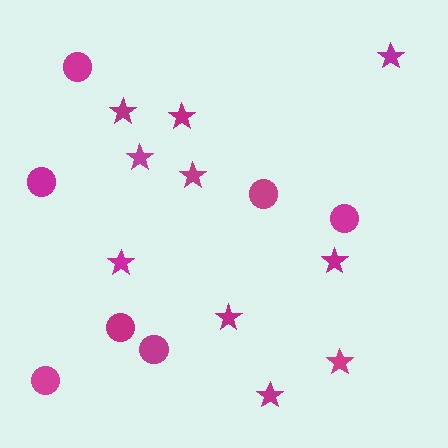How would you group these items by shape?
There are 2 groups: one group of stars (10) and one group of circles (7).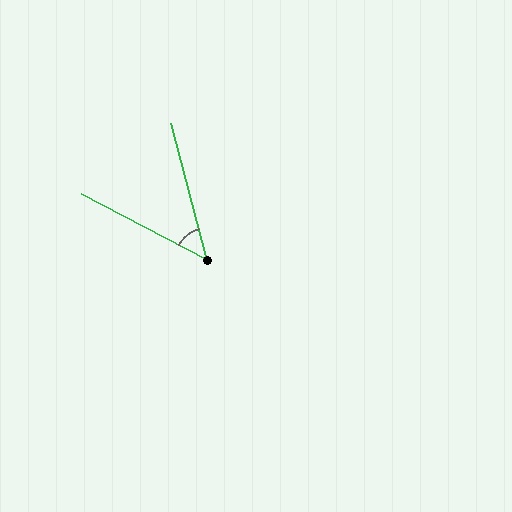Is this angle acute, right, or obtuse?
It is acute.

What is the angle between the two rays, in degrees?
Approximately 48 degrees.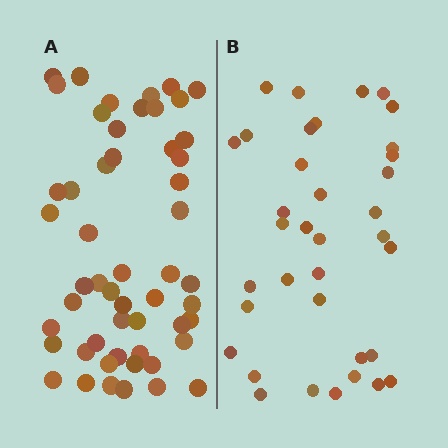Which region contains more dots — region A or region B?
Region A (the left region) has more dots.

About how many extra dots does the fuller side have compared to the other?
Region A has approximately 15 more dots than region B.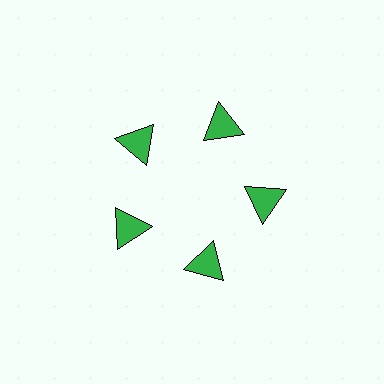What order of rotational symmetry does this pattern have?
This pattern has 5-fold rotational symmetry.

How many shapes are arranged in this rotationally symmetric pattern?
There are 5 shapes, arranged in 5 groups of 1.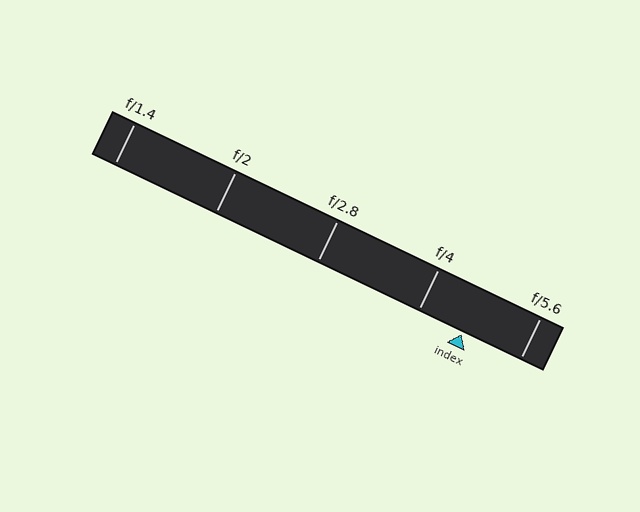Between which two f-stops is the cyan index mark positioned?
The index mark is between f/4 and f/5.6.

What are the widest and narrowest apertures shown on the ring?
The widest aperture shown is f/1.4 and the narrowest is f/5.6.